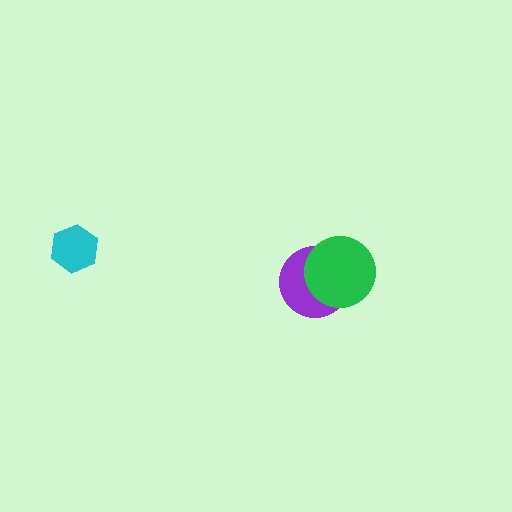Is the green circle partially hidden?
No, no other shape covers it.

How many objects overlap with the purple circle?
1 object overlaps with the purple circle.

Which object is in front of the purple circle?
The green circle is in front of the purple circle.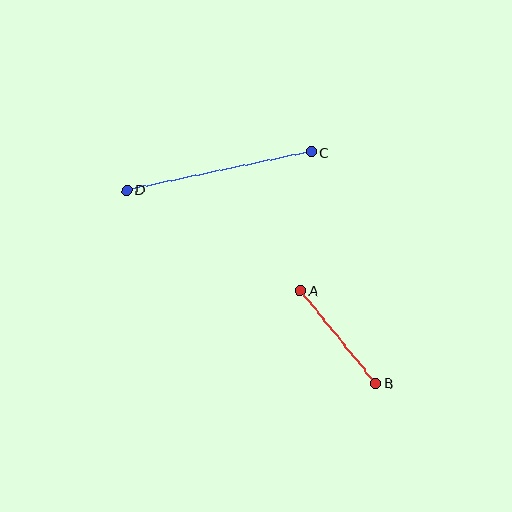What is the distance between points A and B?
The distance is approximately 119 pixels.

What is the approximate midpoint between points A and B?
The midpoint is at approximately (338, 337) pixels.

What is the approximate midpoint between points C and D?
The midpoint is at approximately (219, 171) pixels.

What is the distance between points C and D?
The distance is approximately 188 pixels.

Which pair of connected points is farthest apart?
Points C and D are farthest apart.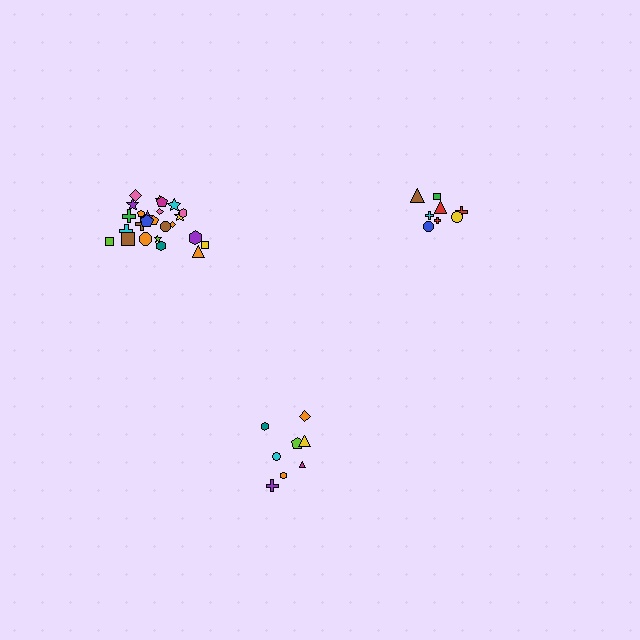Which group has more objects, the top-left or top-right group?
The top-left group.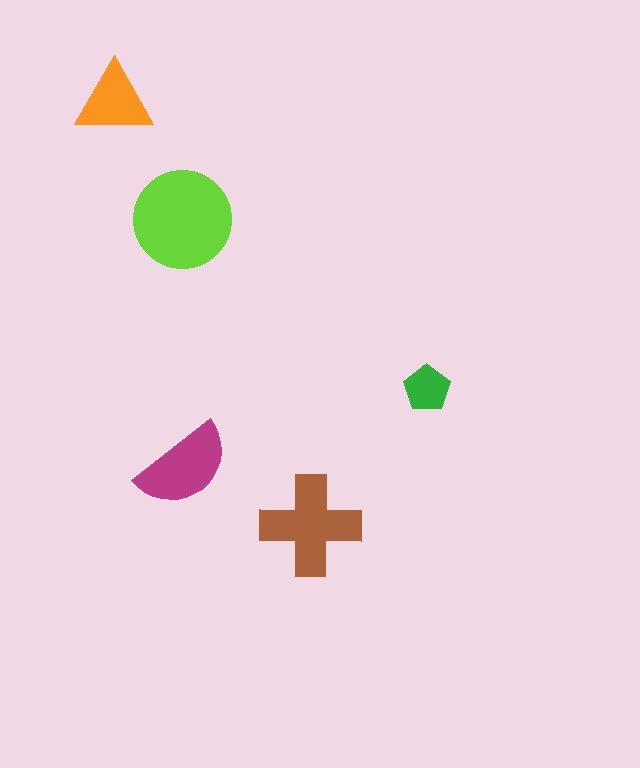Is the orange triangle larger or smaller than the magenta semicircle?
Smaller.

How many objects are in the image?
There are 5 objects in the image.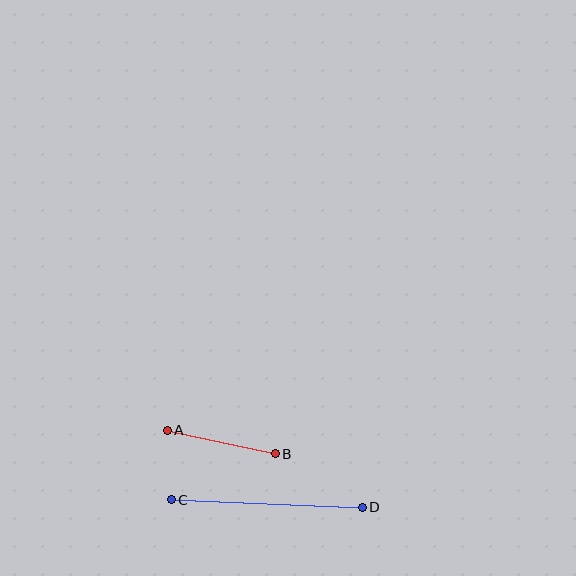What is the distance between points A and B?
The distance is approximately 110 pixels.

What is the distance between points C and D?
The distance is approximately 191 pixels.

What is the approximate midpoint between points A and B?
The midpoint is at approximately (221, 442) pixels.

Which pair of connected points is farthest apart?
Points C and D are farthest apart.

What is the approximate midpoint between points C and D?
The midpoint is at approximately (267, 504) pixels.